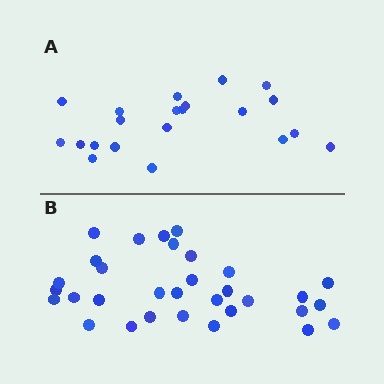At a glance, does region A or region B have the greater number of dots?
Region B (the bottom region) has more dots.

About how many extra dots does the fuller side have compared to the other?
Region B has roughly 12 or so more dots than region A.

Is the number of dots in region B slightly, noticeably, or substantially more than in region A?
Region B has substantially more. The ratio is roughly 1.5 to 1.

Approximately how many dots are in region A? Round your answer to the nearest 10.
About 20 dots. (The exact count is 21, which rounds to 20.)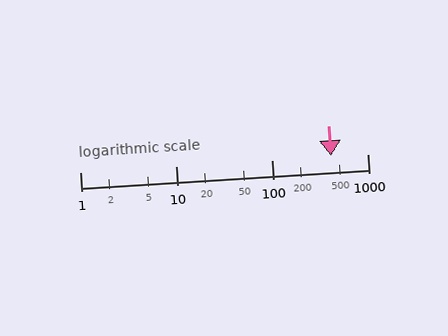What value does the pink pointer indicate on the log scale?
The pointer indicates approximately 420.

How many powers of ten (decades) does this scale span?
The scale spans 3 decades, from 1 to 1000.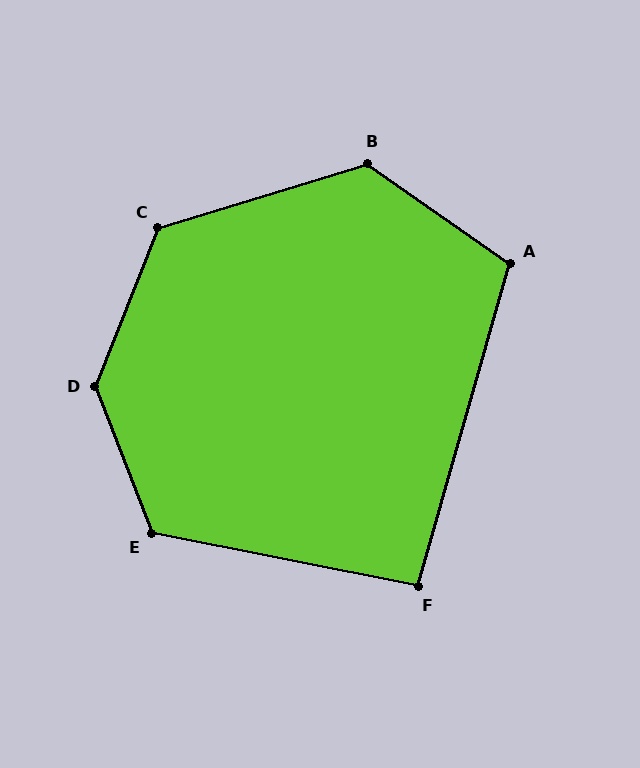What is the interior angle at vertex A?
Approximately 109 degrees (obtuse).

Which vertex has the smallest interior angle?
F, at approximately 95 degrees.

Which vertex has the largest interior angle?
D, at approximately 137 degrees.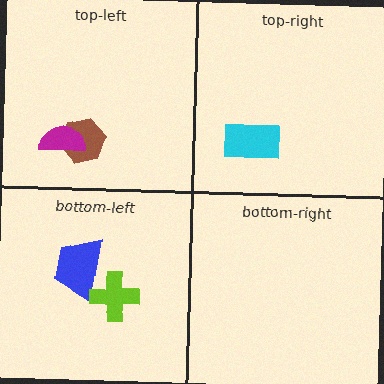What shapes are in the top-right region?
The cyan rectangle.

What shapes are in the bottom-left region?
The blue trapezoid, the lime cross.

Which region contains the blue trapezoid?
The bottom-left region.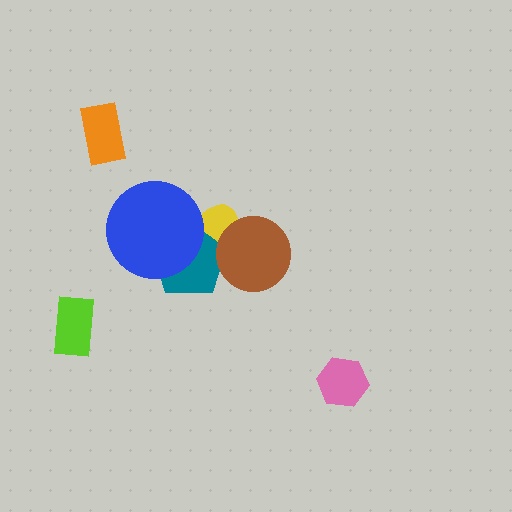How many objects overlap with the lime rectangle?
0 objects overlap with the lime rectangle.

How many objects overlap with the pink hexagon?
0 objects overlap with the pink hexagon.